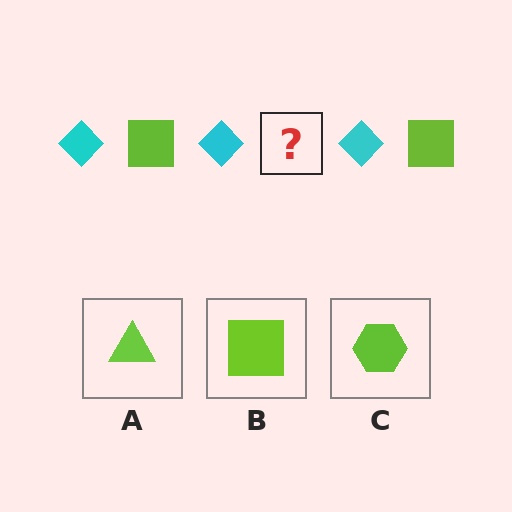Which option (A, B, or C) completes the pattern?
B.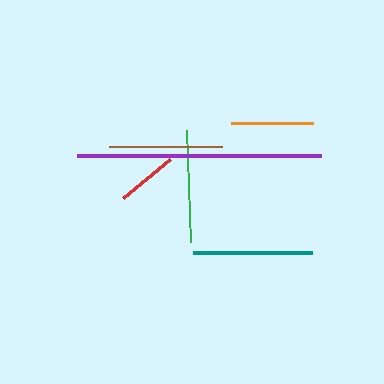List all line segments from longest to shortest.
From longest to shortest: purple, teal, brown, green, orange, red.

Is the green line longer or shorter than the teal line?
The teal line is longer than the green line.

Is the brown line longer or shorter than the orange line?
The brown line is longer than the orange line.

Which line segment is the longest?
The purple line is the longest at approximately 244 pixels.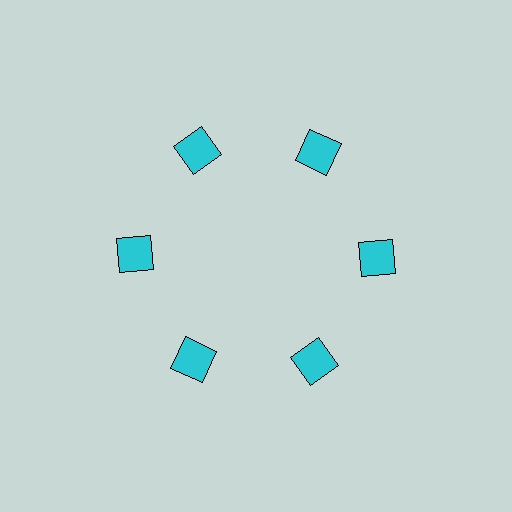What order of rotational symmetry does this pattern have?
This pattern has 6-fold rotational symmetry.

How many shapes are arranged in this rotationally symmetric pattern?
There are 6 shapes, arranged in 6 groups of 1.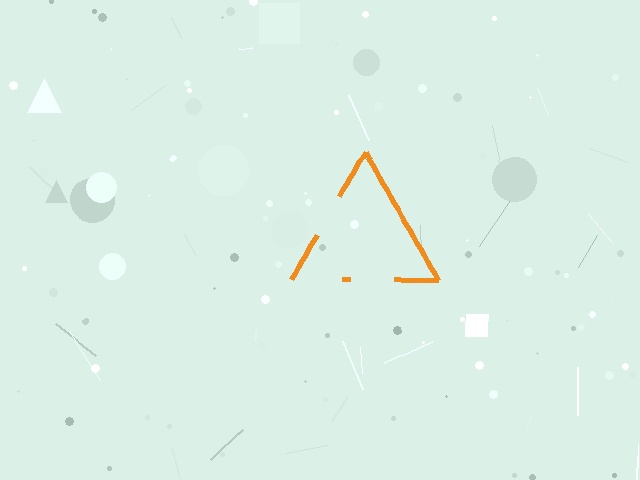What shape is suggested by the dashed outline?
The dashed outline suggests a triangle.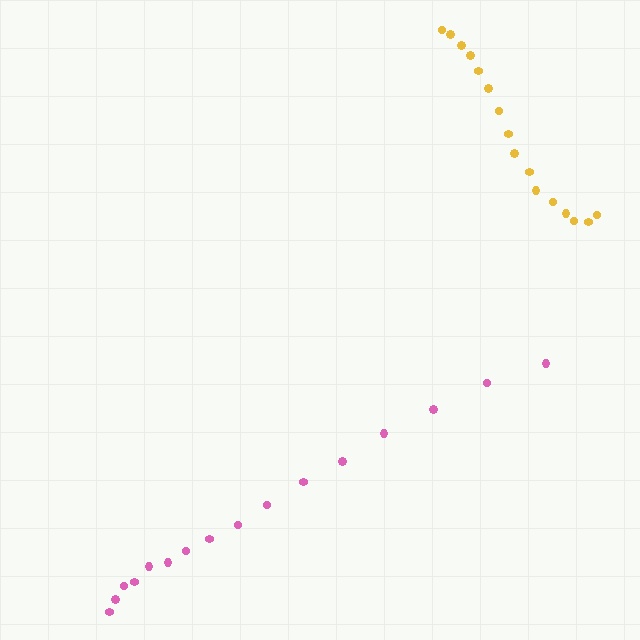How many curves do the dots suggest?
There are 2 distinct paths.